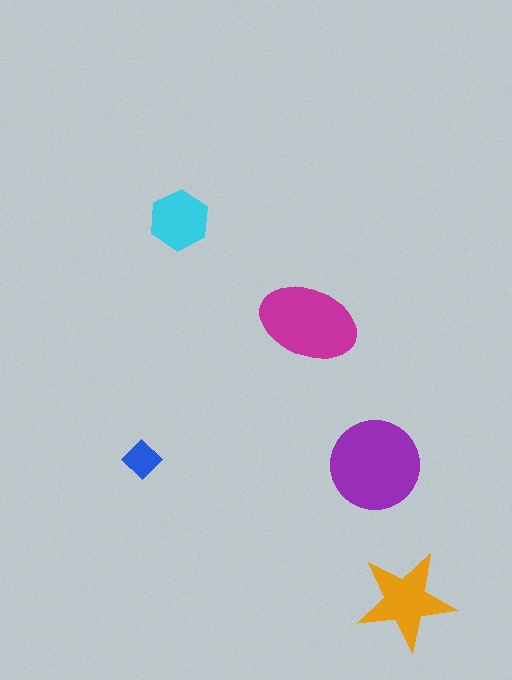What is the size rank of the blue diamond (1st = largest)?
5th.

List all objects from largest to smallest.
The purple circle, the magenta ellipse, the orange star, the cyan hexagon, the blue diamond.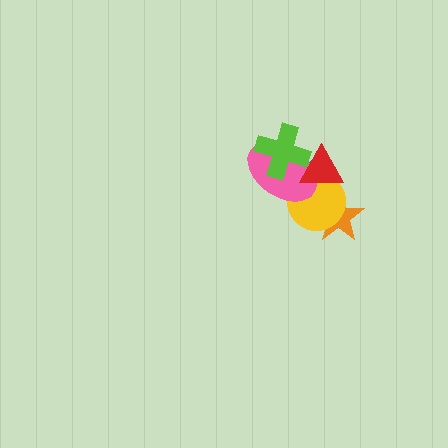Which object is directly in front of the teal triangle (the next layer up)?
The yellow circle is directly in front of the teal triangle.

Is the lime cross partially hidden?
No, no other shape covers it.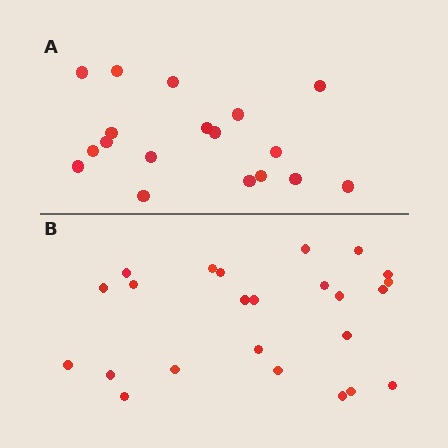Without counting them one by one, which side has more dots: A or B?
Region B (the bottom region) has more dots.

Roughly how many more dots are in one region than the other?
Region B has about 6 more dots than region A.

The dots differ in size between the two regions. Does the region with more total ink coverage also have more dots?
No. Region A has more total ink coverage because its dots are larger, but region B actually contains more individual dots. Total area can be misleading — the number of items is what matters here.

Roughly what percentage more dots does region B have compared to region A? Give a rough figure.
About 35% more.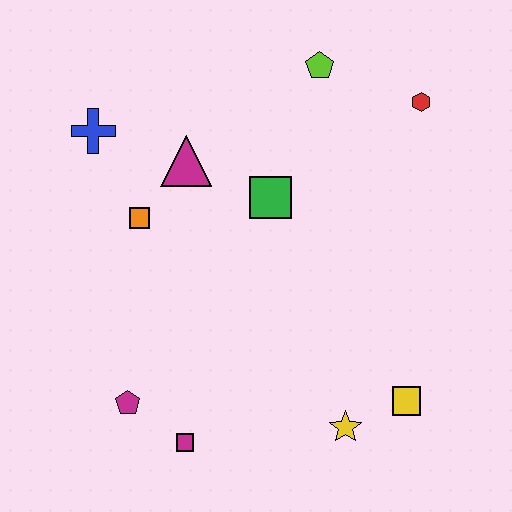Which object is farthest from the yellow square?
The blue cross is farthest from the yellow square.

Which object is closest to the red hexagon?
The lime pentagon is closest to the red hexagon.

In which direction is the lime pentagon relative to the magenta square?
The lime pentagon is above the magenta square.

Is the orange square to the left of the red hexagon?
Yes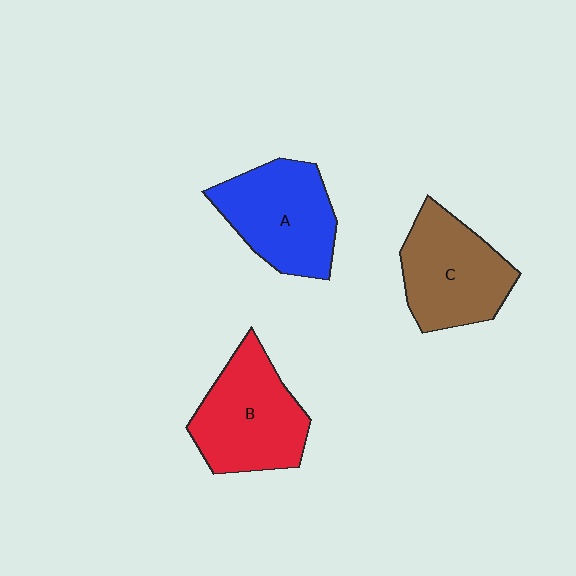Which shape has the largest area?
Shape B (red).